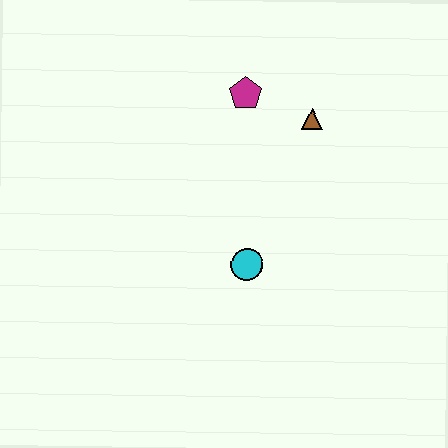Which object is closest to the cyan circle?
The brown triangle is closest to the cyan circle.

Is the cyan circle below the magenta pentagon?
Yes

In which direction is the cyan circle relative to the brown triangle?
The cyan circle is below the brown triangle.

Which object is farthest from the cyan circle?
The magenta pentagon is farthest from the cyan circle.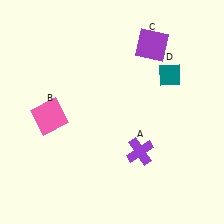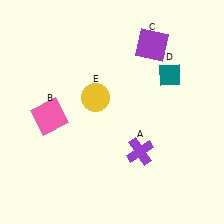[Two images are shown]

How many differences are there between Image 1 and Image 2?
There is 1 difference between the two images.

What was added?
A yellow circle (E) was added in Image 2.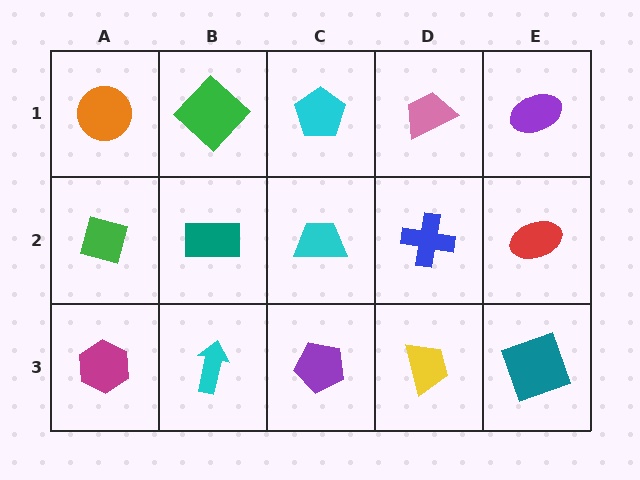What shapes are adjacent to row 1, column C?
A cyan trapezoid (row 2, column C), a green diamond (row 1, column B), a pink trapezoid (row 1, column D).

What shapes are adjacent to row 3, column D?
A blue cross (row 2, column D), a purple pentagon (row 3, column C), a teal square (row 3, column E).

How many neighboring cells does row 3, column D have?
3.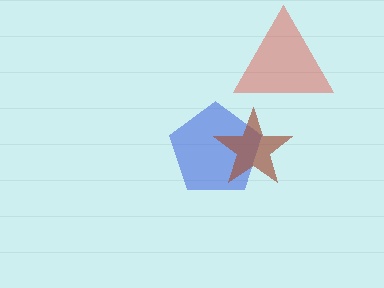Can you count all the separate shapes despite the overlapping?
Yes, there are 3 separate shapes.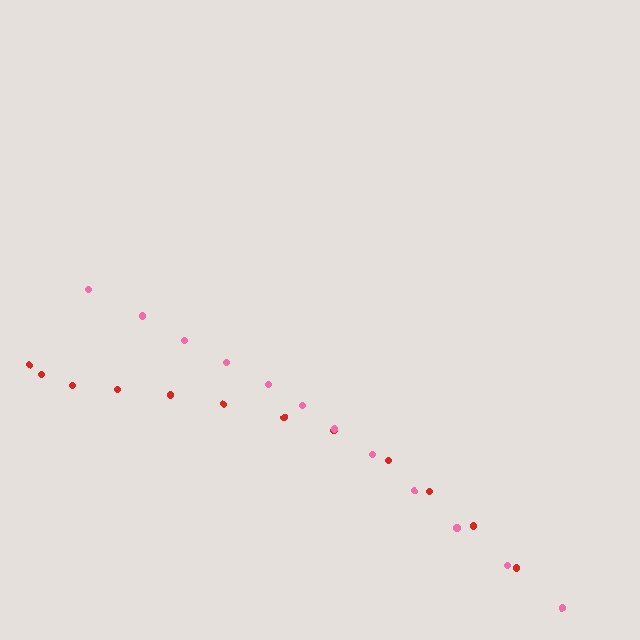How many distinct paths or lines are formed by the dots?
There are 2 distinct paths.